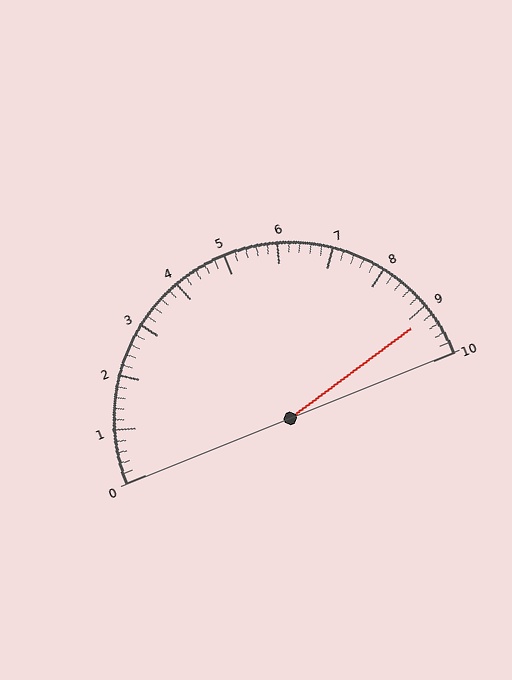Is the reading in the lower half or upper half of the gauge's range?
The reading is in the upper half of the range (0 to 10).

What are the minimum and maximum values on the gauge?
The gauge ranges from 0 to 10.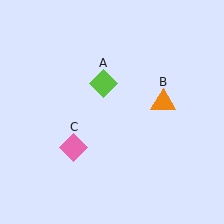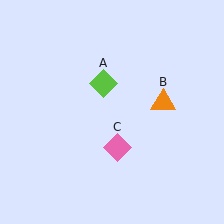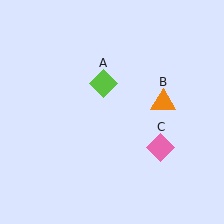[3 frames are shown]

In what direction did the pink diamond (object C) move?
The pink diamond (object C) moved right.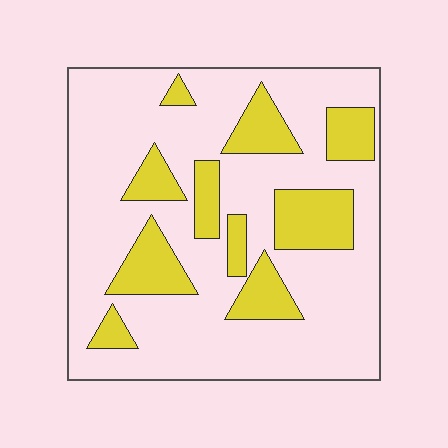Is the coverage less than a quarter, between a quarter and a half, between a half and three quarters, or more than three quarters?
Between a quarter and a half.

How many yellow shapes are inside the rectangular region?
10.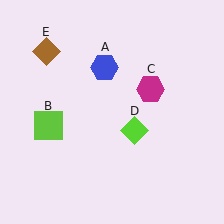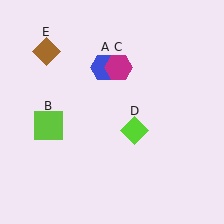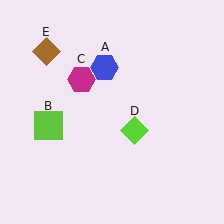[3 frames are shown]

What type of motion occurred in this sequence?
The magenta hexagon (object C) rotated counterclockwise around the center of the scene.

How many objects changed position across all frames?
1 object changed position: magenta hexagon (object C).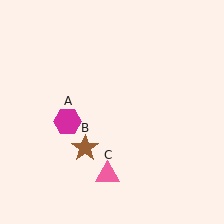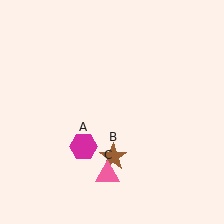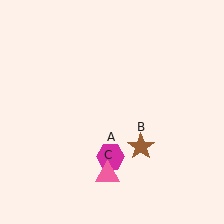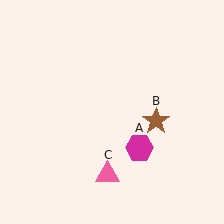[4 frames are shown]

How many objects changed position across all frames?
2 objects changed position: magenta hexagon (object A), brown star (object B).